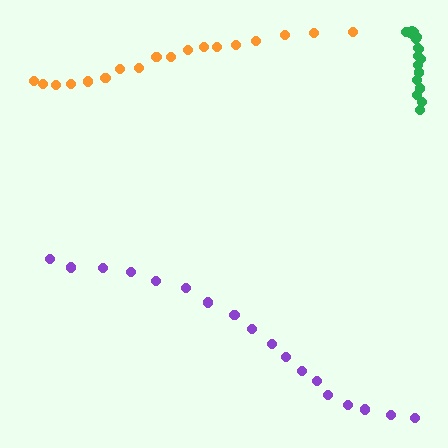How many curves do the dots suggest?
There are 3 distinct paths.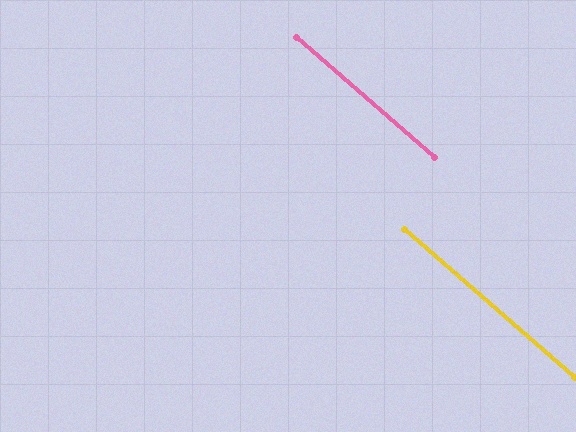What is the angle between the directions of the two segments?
Approximately 0 degrees.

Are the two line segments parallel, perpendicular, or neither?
Parallel — their directions differ by only 0.2°.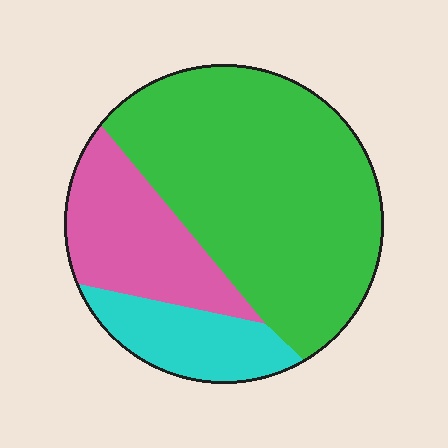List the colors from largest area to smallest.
From largest to smallest: green, pink, cyan.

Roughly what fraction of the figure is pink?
Pink takes up about one quarter (1/4) of the figure.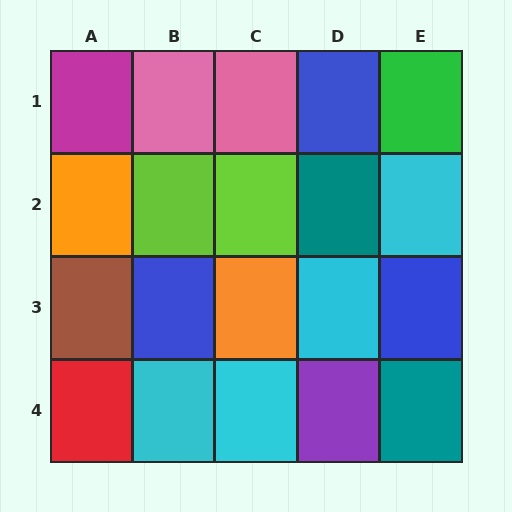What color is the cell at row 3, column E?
Blue.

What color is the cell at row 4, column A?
Red.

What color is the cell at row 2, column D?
Teal.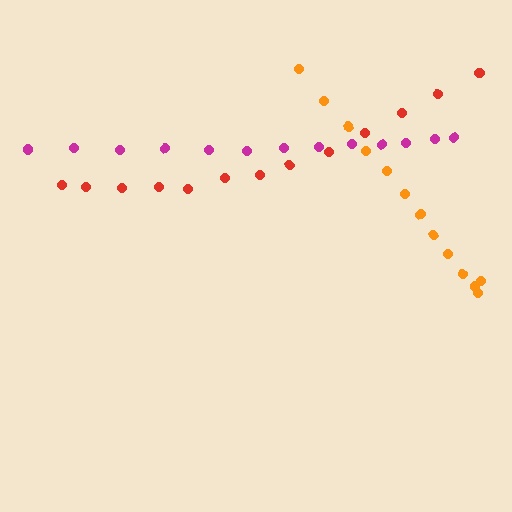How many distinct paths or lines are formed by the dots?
There are 3 distinct paths.